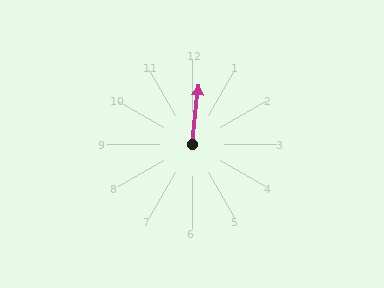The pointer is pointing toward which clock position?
Roughly 12 o'clock.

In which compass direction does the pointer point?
North.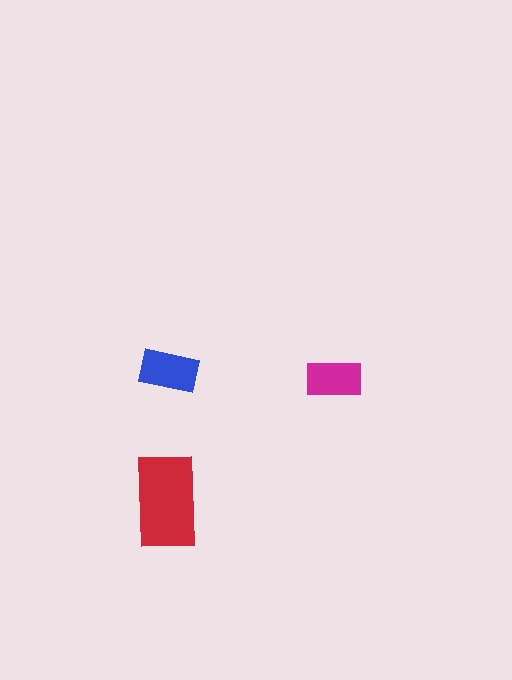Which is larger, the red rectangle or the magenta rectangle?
The red one.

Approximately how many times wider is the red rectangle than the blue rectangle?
About 1.5 times wider.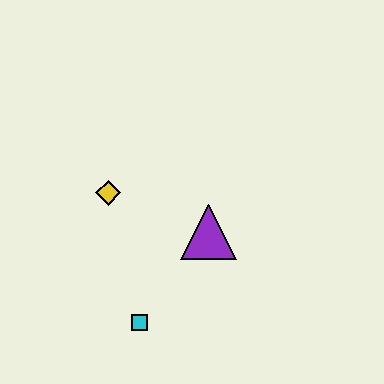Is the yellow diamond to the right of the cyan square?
No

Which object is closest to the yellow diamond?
The purple triangle is closest to the yellow diamond.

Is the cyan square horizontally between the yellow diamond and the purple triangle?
Yes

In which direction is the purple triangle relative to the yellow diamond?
The purple triangle is to the right of the yellow diamond.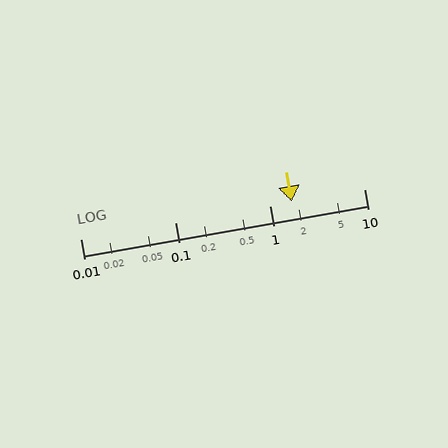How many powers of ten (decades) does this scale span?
The scale spans 3 decades, from 0.01 to 10.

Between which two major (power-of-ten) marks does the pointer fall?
The pointer is between 1 and 10.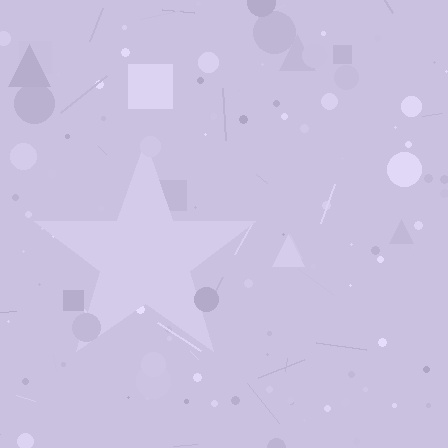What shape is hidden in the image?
A star is hidden in the image.